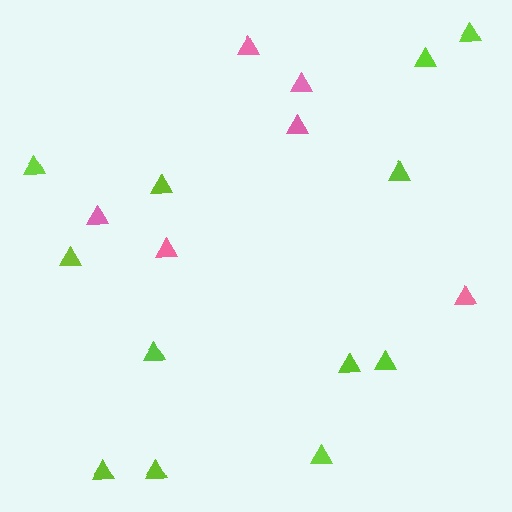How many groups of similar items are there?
There are 2 groups: one group of pink triangles (6) and one group of lime triangles (12).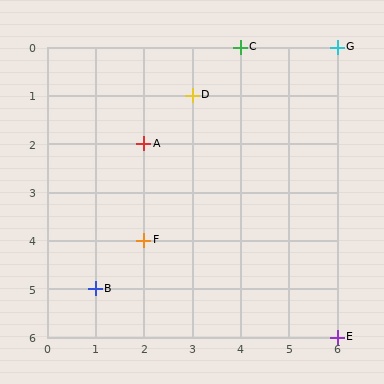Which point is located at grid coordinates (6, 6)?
Point E is at (6, 6).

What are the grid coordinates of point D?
Point D is at grid coordinates (3, 1).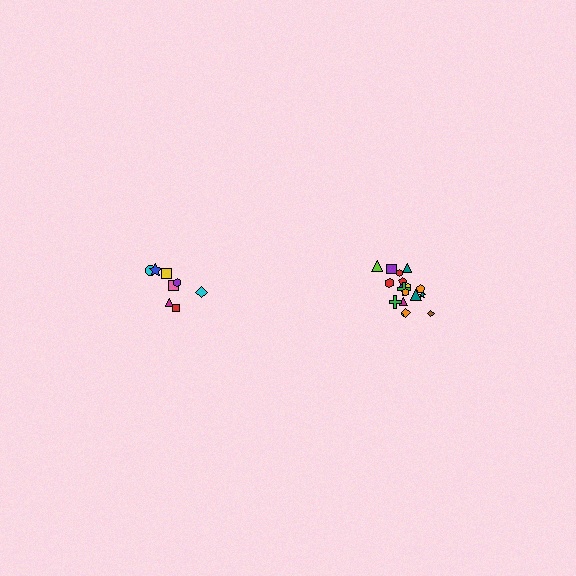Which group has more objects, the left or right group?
The right group.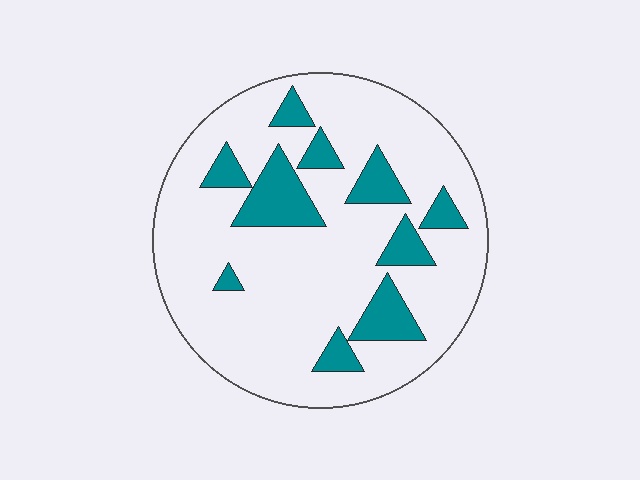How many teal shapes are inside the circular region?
10.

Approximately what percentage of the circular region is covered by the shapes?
Approximately 20%.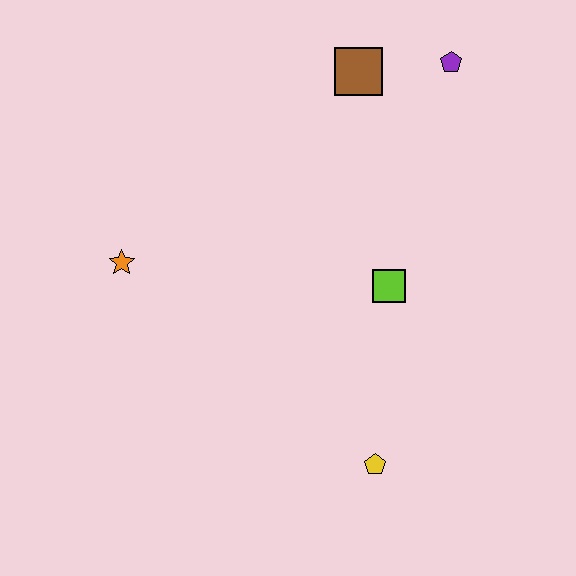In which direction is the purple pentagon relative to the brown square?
The purple pentagon is to the right of the brown square.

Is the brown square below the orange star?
No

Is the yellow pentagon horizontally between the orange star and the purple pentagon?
Yes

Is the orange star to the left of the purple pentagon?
Yes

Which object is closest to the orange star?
The lime square is closest to the orange star.